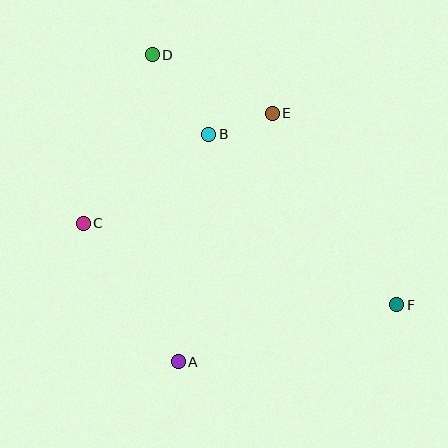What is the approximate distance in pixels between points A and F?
The distance between A and F is approximately 226 pixels.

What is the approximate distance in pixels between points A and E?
The distance between A and E is approximately 266 pixels.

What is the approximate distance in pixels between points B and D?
The distance between B and D is approximately 97 pixels.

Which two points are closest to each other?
Points B and E are closest to each other.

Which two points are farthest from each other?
Points D and F are farthest from each other.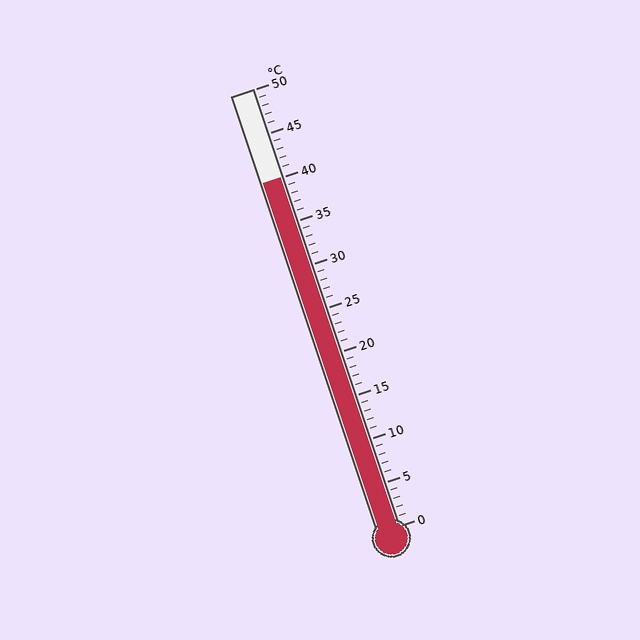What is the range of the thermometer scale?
The thermometer scale ranges from 0°C to 50°C.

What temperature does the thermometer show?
The thermometer shows approximately 40°C.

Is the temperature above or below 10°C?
The temperature is above 10°C.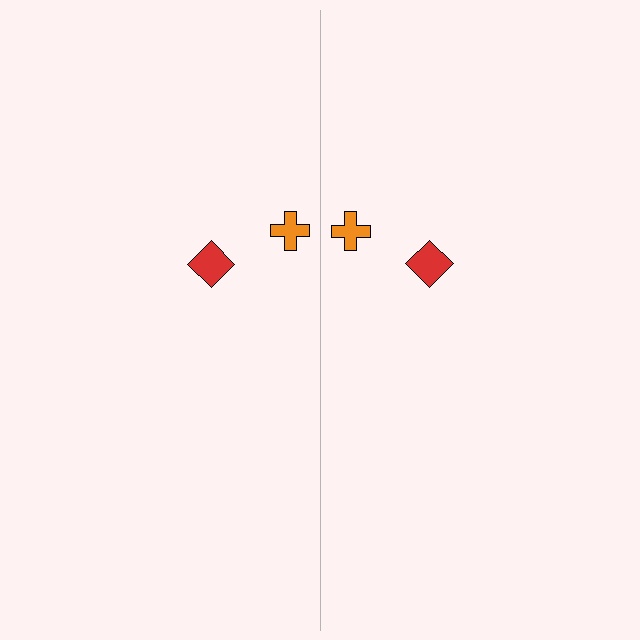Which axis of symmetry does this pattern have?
The pattern has a vertical axis of symmetry running through the center of the image.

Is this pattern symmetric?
Yes, this pattern has bilateral (reflection) symmetry.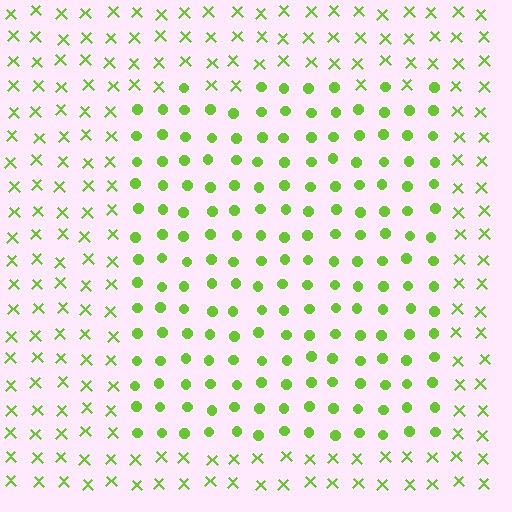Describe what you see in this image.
The image is filled with small lime elements arranged in a uniform grid. A rectangle-shaped region contains circles, while the surrounding area contains X marks. The boundary is defined purely by the change in element shape.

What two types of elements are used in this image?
The image uses circles inside the rectangle region and X marks outside it.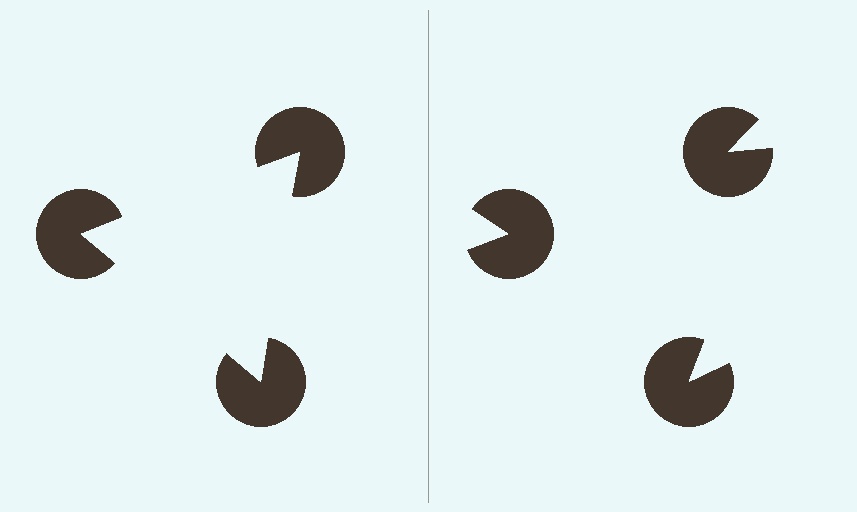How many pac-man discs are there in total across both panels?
6 — 3 on each side.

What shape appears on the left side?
An illusory triangle.